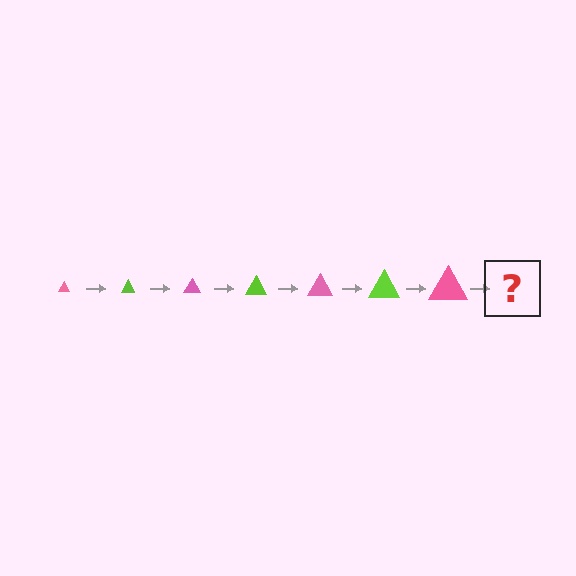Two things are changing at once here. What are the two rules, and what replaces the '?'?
The two rules are that the triangle grows larger each step and the color cycles through pink and lime. The '?' should be a lime triangle, larger than the previous one.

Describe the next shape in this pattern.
It should be a lime triangle, larger than the previous one.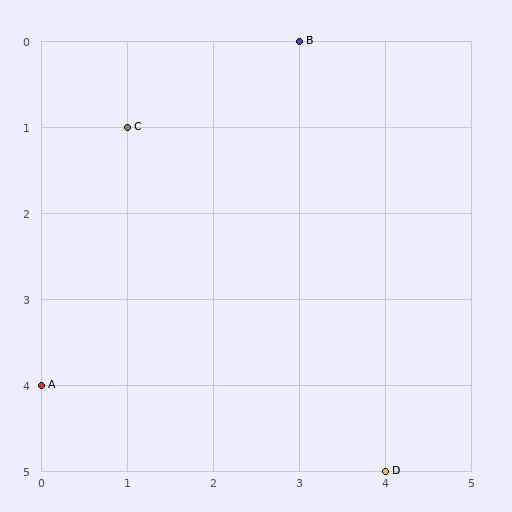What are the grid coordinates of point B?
Point B is at grid coordinates (3, 0).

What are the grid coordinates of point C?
Point C is at grid coordinates (1, 1).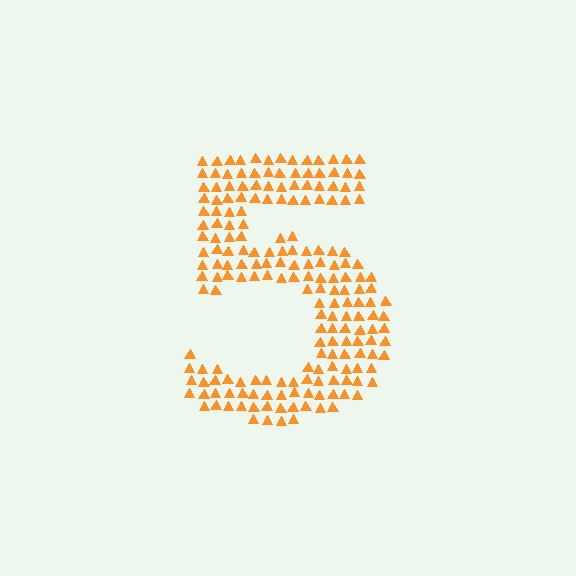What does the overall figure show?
The overall figure shows the digit 5.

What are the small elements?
The small elements are triangles.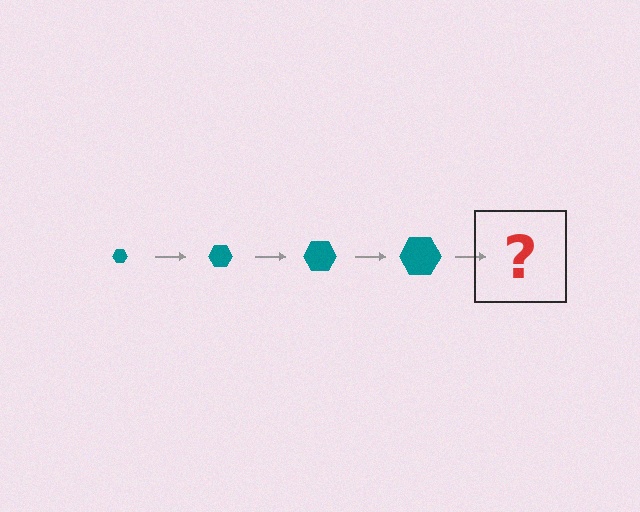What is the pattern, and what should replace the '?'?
The pattern is that the hexagon gets progressively larger each step. The '?' should be a teal hexagon, larger than the previous one.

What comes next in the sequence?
The next element should be a teal hexagon, larger than the previous one.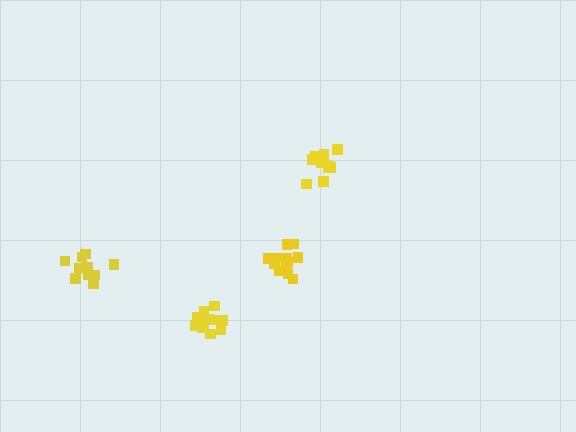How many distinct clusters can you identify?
There are 4 distinct clusters.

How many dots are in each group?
Group 1: 11 dots, Group 2: 11 dots, Group 3: 12 dots, Group 4: 12 dots (46 total).